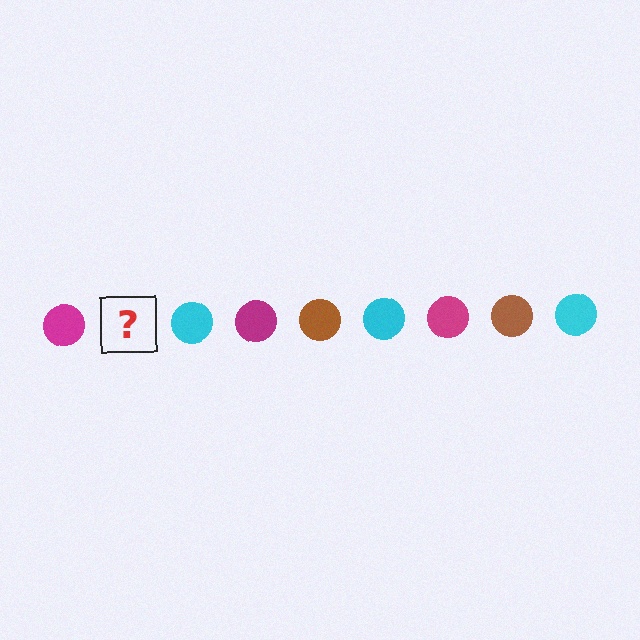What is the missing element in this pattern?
The missing element is a brown circle.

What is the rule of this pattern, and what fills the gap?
The rule is that the pattern cycles through magenta, brown, cyan circles. The gap should be filled with a brown circle.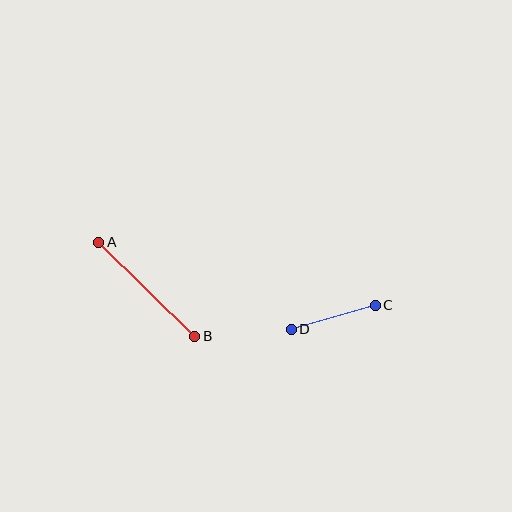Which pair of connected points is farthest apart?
Points A and B are farthest apart.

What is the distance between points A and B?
The distance is approximately 135 pixels.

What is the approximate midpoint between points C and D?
The midpoint is at approximately (333, 317) pixels.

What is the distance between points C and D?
The distance is approximately 87 pixels.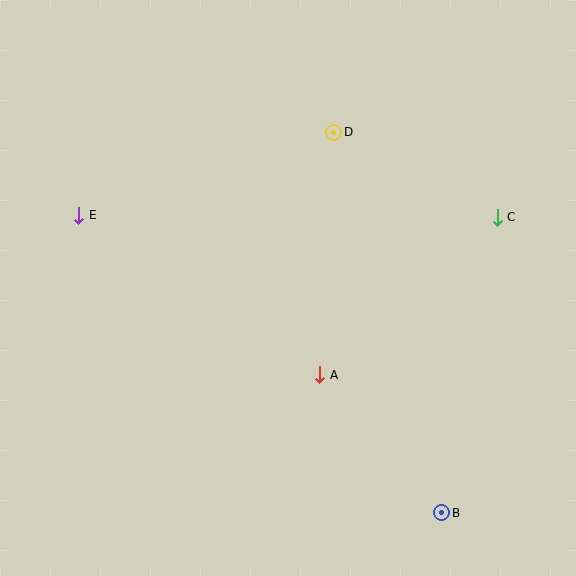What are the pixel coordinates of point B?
Point B is at (442, 513).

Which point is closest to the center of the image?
Point A at (320, 375) is closest to the center.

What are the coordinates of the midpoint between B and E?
The midpoint between B and E is at (260, 364).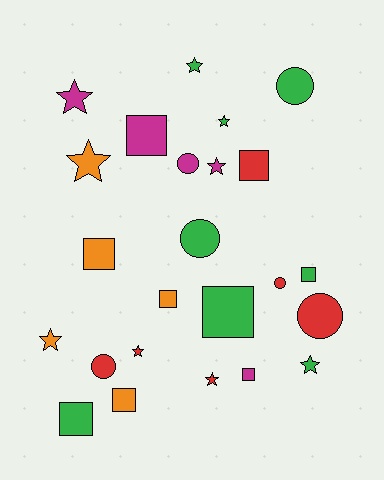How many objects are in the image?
There are 24 objects.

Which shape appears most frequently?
Star, with 9 objects.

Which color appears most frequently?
Green, with 8 objects.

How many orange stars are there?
There are 2 orange stars.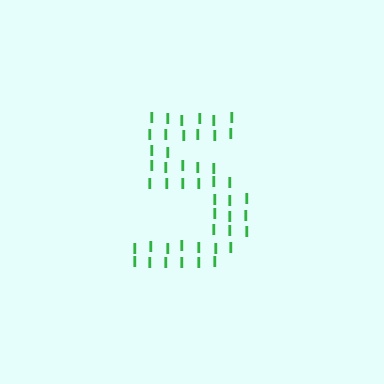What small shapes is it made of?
It is made of small letter I's.